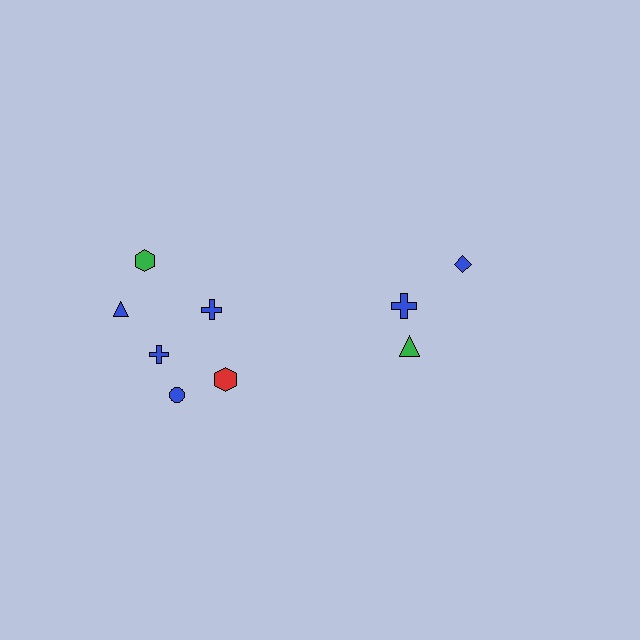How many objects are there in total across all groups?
There are 9 objects.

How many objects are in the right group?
There are 3 objects.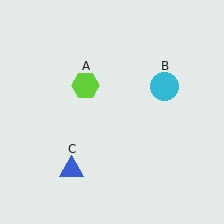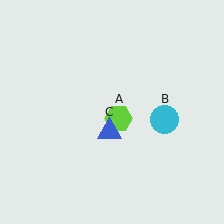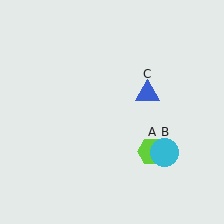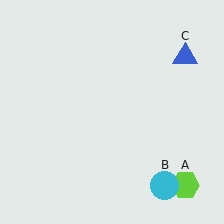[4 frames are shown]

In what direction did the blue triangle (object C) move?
The blue triangle (object C) moved up and to the right.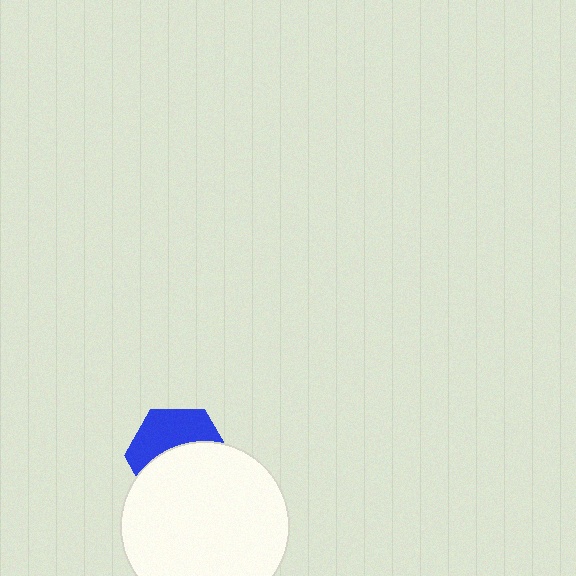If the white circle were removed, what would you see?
You would see the complete blue hexagon.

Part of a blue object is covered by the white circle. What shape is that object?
It is a hexagon.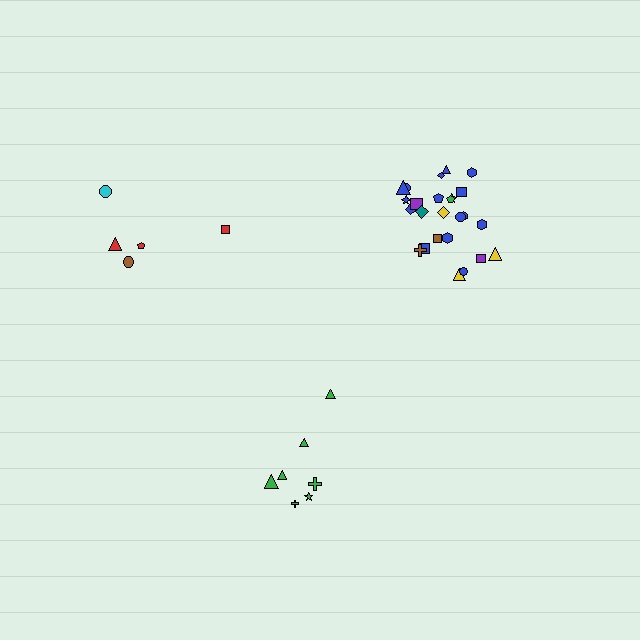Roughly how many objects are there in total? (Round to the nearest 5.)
Roughly 35 objects in total.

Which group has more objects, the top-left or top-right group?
The top-right group.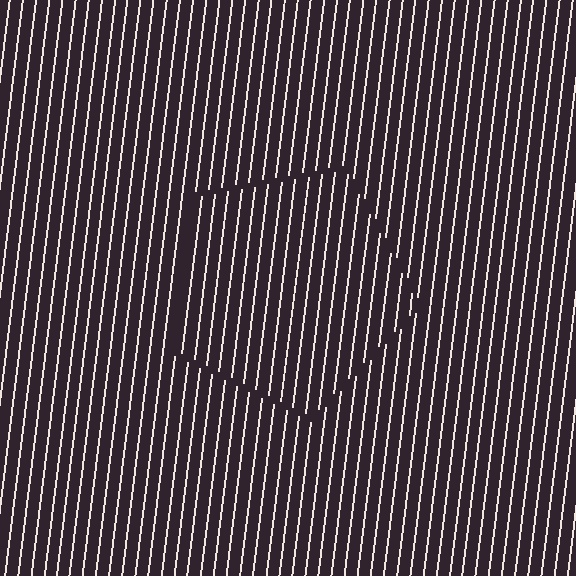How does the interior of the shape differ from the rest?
The interior of the shape contains the same grating, shifted by half a period — the contour is defined by the phase discontinuity where line-ends from the inner and outer gratings abut.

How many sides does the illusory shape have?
5 sides — the line-ends trace a pentagon.